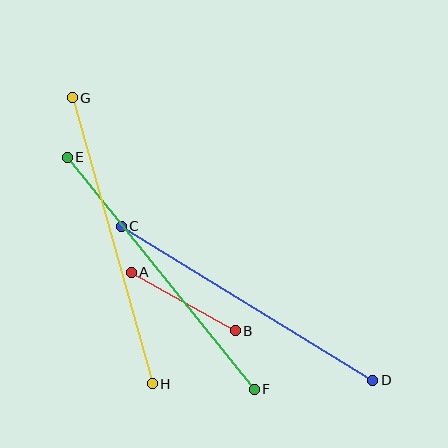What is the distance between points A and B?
The distance is approximately 120 pixels.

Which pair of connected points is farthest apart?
Points E and F are farthest apart.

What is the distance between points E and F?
The distance is approximately 298 pixels.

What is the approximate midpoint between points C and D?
The midpoint is at approximately (247, 303) pixels.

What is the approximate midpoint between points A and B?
The midpoint is at approximately (183, 302) pixels.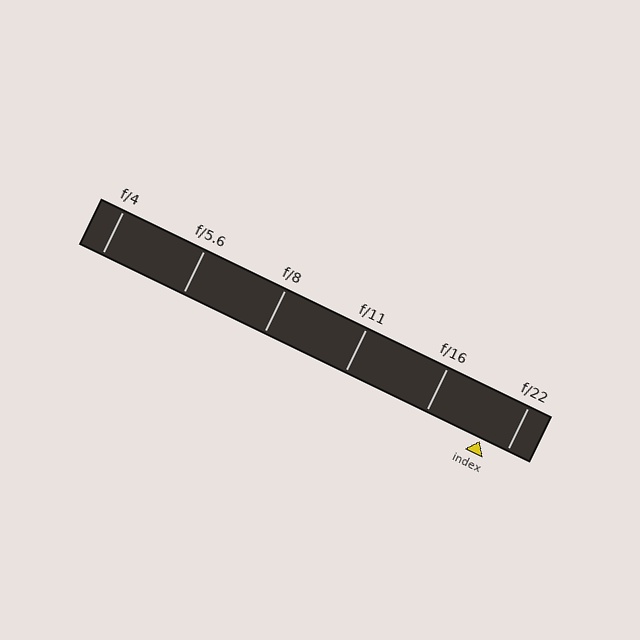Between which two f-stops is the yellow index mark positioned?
The index mark is between f/16 and f/22.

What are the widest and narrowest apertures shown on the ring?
The widest aperture shown is f/4 and the narrowest is f/22.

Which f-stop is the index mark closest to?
The index mark is closest to f/22.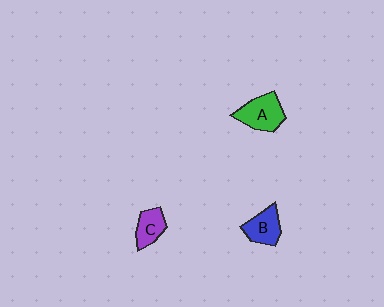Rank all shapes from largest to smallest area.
From largest to smallest: A (green), B (blue), C (purple).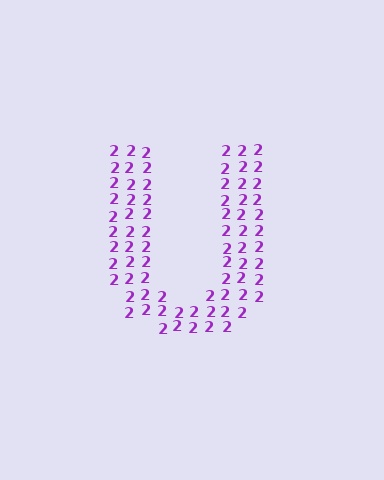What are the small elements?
The small elements are digit 2's.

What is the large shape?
The large shape is the letter U.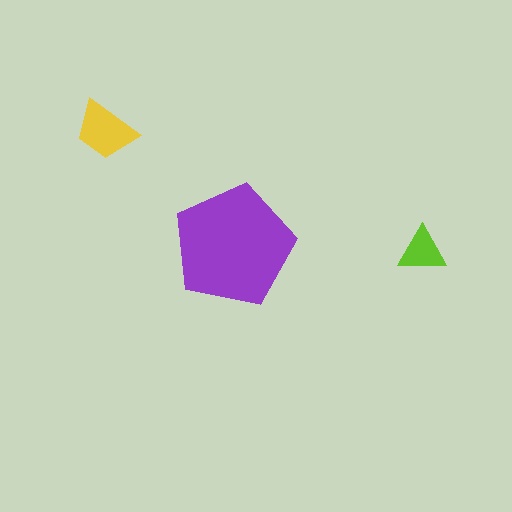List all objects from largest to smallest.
The purple pentagon, the yellow trapezoid, the lime triangle.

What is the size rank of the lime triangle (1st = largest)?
3rd.